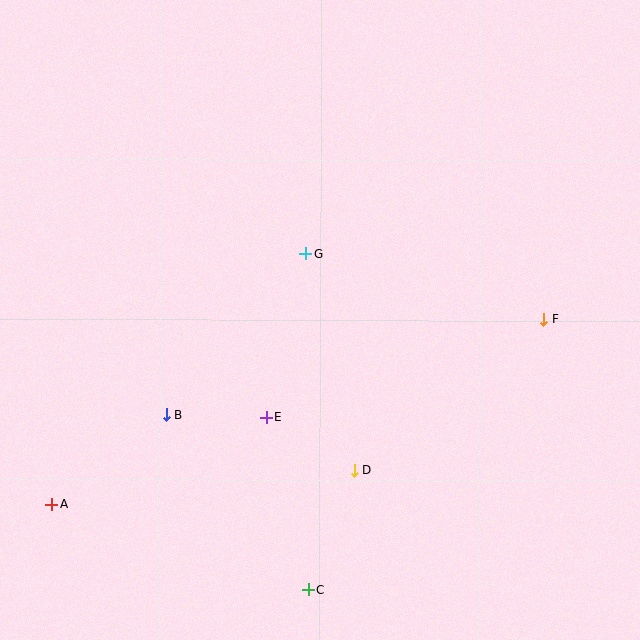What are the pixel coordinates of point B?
Point B is at (166, 415).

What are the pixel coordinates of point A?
Point A is at (52, 504).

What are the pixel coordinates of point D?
Point D is at (355, 471).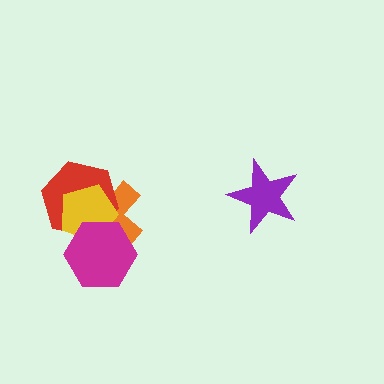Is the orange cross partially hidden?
Yes, it is partially covered by another shape.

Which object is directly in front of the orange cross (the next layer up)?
The red hexagon is directly in front of the orange cross.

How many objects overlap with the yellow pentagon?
3 objects overlap with the yellow pentagon.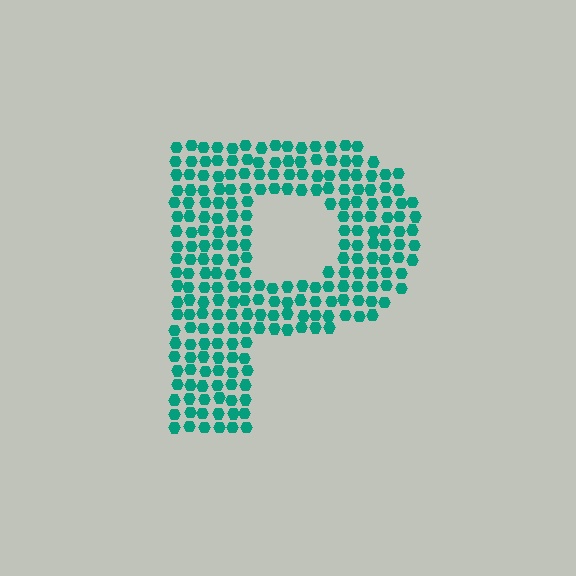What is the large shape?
The large shape is the letter P.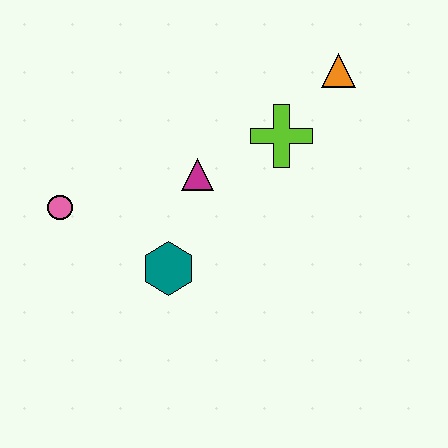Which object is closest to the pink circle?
The teal hexagon is closest to the pink circle.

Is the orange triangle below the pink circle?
No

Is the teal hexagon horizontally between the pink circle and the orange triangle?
Yes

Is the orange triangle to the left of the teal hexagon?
No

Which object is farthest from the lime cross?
The pink circle is farthest from the lime cross.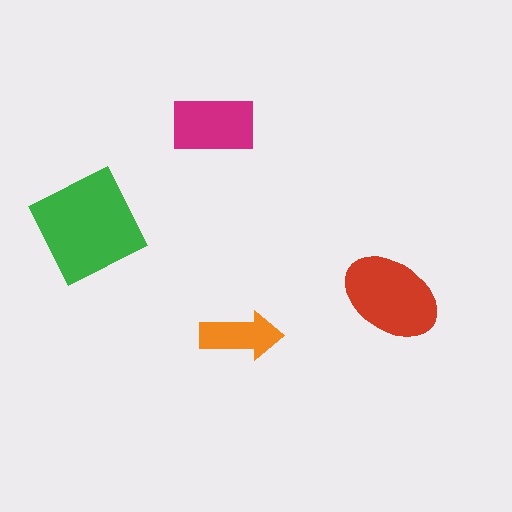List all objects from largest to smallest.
The green diamond, the red ellipse, the magenta rectangle, the orange arrow.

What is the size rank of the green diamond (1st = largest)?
1st.